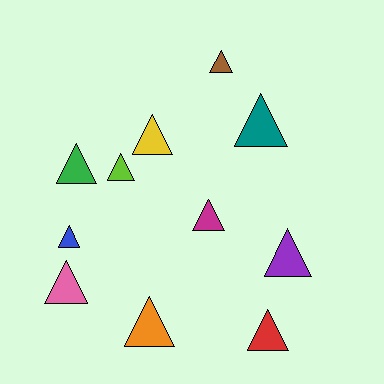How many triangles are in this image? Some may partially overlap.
There are 11 triangles.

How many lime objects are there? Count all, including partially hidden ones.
There is 1 lime object.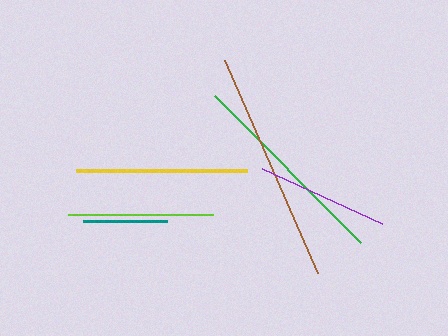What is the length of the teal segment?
The teal segment is approximately 84 pixels long.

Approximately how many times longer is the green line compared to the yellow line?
The green line is approximately 1.2 times the length of the yellow line.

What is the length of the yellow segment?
The yellow segment is approximately 170 pixels long.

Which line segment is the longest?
The brown line is the longest at approximately 232 pixels.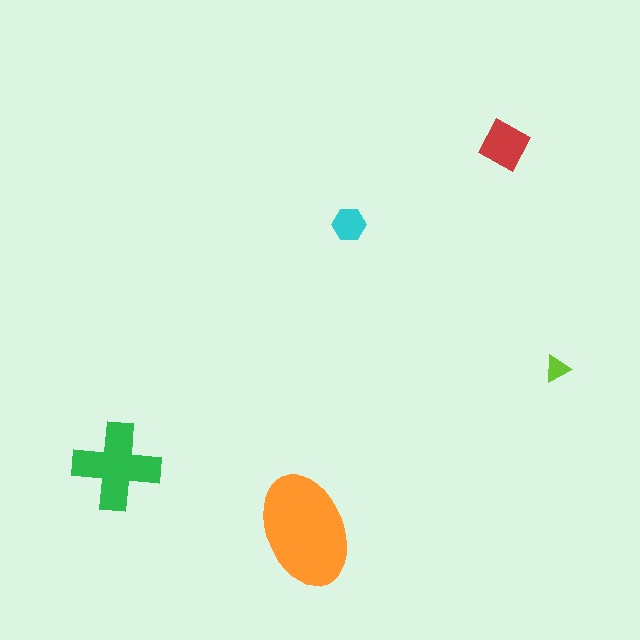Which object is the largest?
The orange ellipse.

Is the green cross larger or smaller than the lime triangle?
Larger.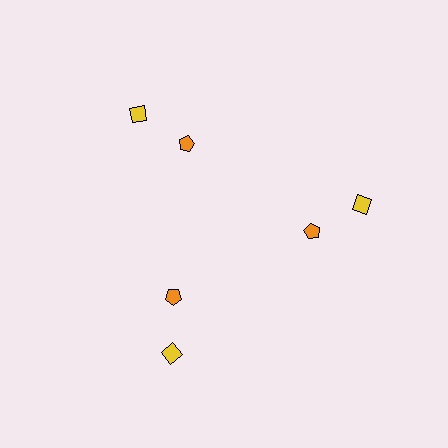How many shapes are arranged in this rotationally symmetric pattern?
There are 6 shapes, arranged in 3 groups of 2.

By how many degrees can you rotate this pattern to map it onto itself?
The pattern maps onto itself every 120 degrees of rotation.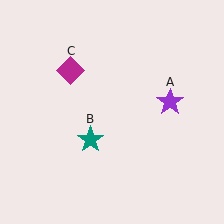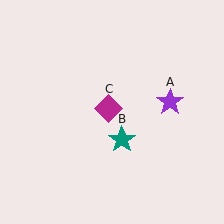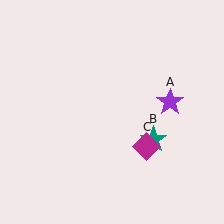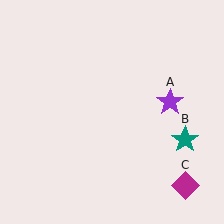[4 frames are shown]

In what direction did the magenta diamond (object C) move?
The magenta diamond (object C) moved down and to the right.